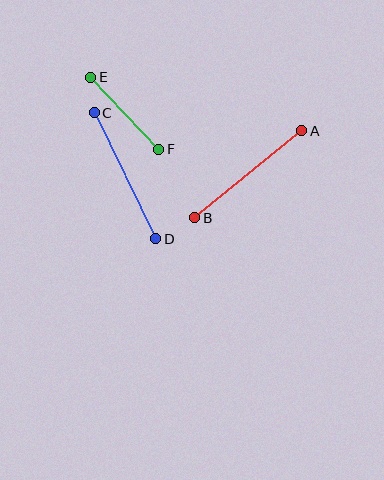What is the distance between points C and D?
The distance is approximately 140 pixels.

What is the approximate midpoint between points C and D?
The midpoint is at approximately (125, 176) pixels.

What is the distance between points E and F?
The distance is approximately 99 pixels.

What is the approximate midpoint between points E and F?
The midpoint is at approximately (125, 113) pixels.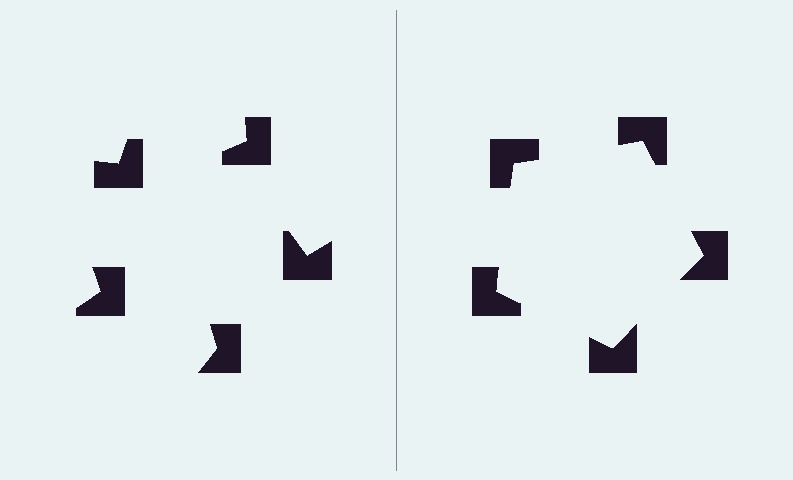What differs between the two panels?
The notched squares are positioned identically on both sides; only the wedge orientations differ. On the right they align to a pentagon; on the left they are misaligned.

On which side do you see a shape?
An illusory pentagon appears on the right side. On the left side the wedge cuts are rotated, so no coherent shape forms.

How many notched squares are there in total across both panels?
10 — 5 on each side.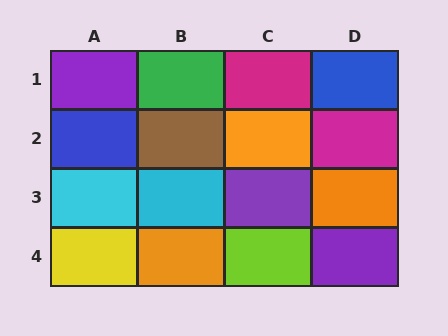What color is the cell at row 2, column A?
Blue.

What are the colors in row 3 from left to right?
Cyan, cyan, purple, orange.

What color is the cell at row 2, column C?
Orange.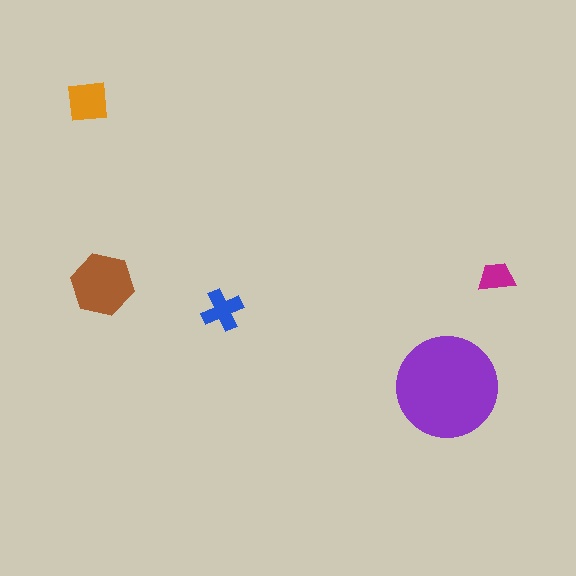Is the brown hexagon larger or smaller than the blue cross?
Larger.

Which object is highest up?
The orange square is topmost.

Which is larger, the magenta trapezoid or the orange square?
The orange square.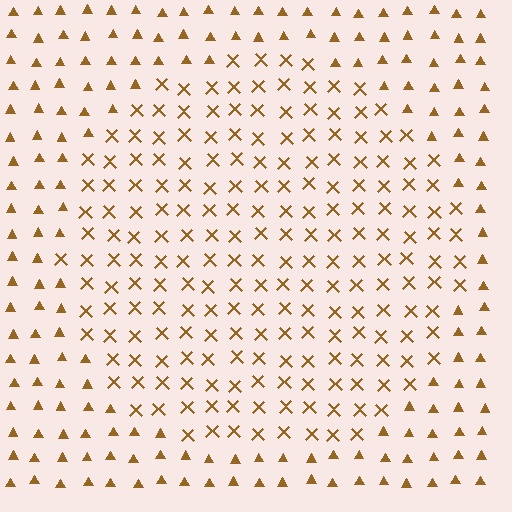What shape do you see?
I see a circle.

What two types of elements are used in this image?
The image uses X marks inside the circle region and triangles outside it.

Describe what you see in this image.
The image is filled with small brown elements arranged in a uniform grid. A circle-shaped region contains X marks, while the surrounding area contains triangles. The boundary is defined purely by the change in element shape.